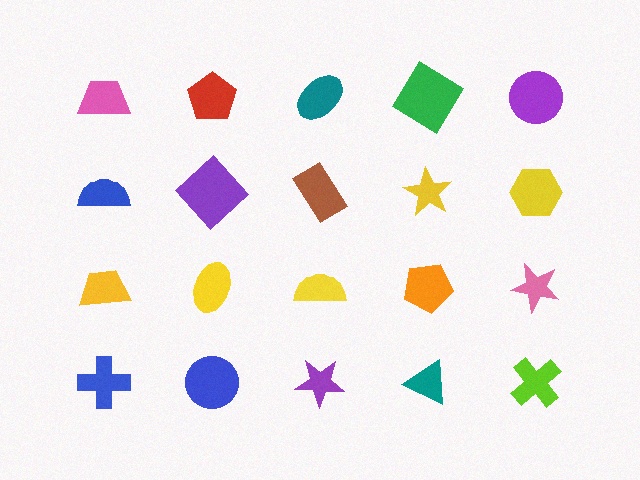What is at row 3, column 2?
A yellow ellipse.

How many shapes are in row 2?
5 shapes.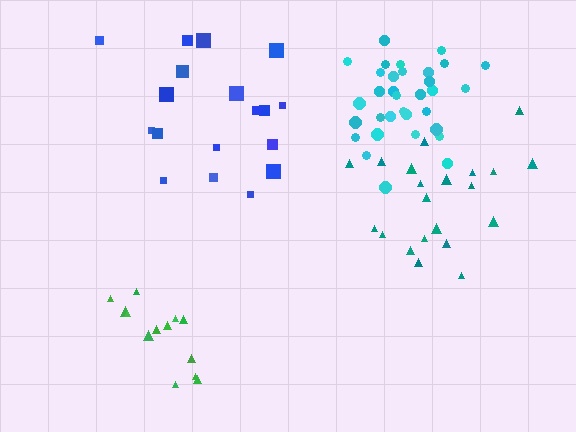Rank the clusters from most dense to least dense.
cyan, green, teal, blue.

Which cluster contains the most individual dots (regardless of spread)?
Cyan (33).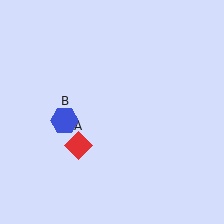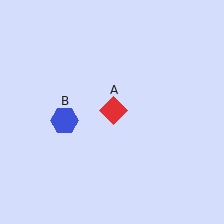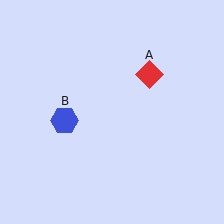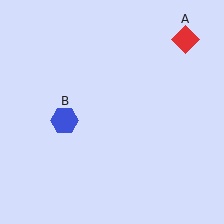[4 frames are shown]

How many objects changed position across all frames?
1 object changed position: red diamond (object A).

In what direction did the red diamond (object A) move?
The red diamond (object A) moved up and to the right.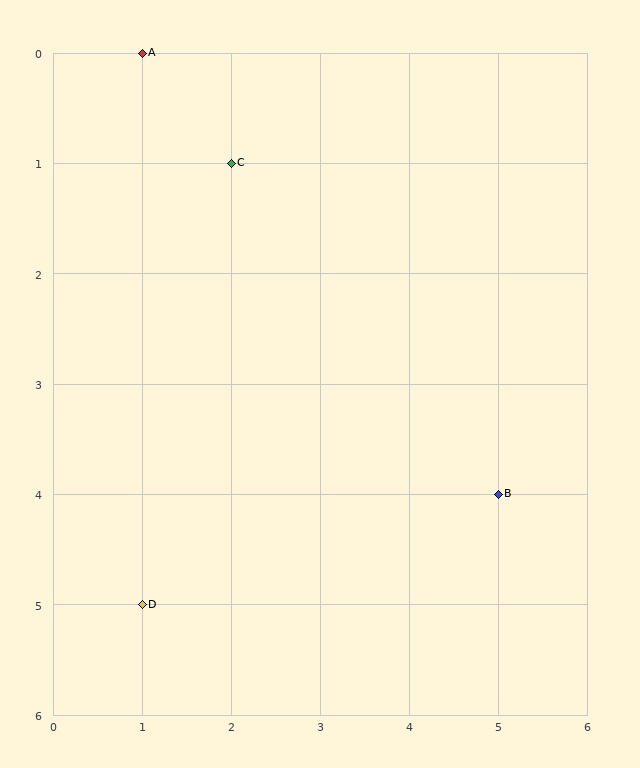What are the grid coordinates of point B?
Point B is at grid coordinates (5, 4).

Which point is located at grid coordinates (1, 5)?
Point D is at (1, 5).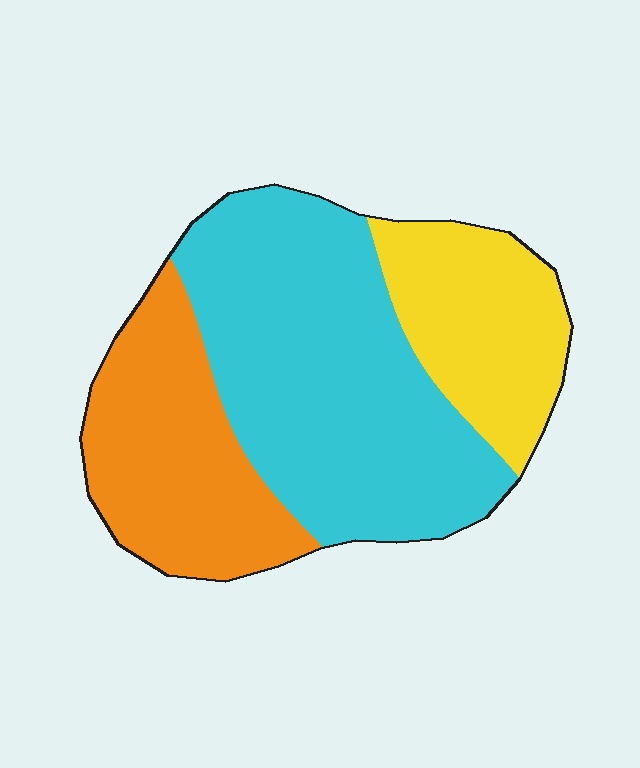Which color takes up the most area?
Cyan, at roughly 50%.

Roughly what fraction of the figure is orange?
Orange covers roughly 30% of the figure.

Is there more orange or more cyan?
Cyan.